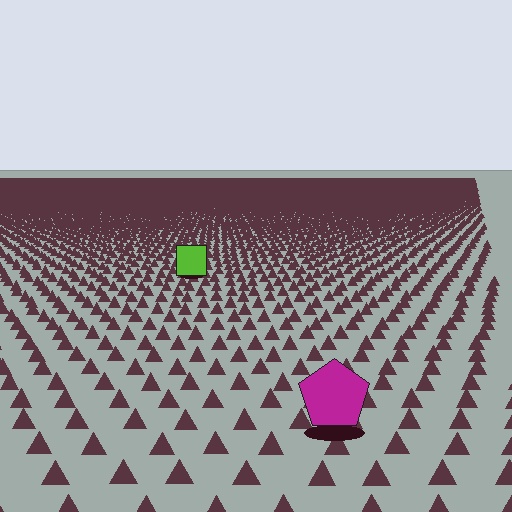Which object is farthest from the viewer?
The lime square is farthest from the viewer. It appears smaller and the ground texture around it is denser.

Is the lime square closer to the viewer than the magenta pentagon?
No. The magenta pentagon is closer — you can tell from the texture gradient: the ground texture is coarser near it.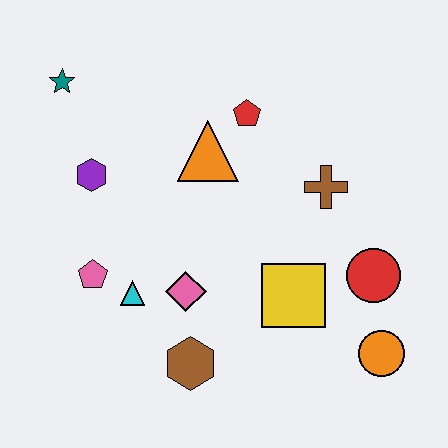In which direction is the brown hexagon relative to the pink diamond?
The brown hexagon is below the pink diamond.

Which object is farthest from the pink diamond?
The teal star is farthest from the pink diamond.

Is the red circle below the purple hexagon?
Yes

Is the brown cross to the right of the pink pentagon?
Yes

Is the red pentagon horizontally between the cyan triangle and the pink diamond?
No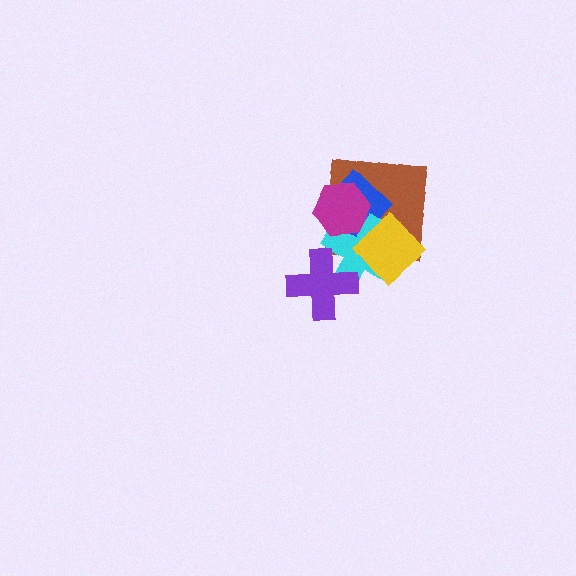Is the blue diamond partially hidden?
Yes, it is partially covered by another shape.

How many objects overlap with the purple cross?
1 object overlaps with the purple cross.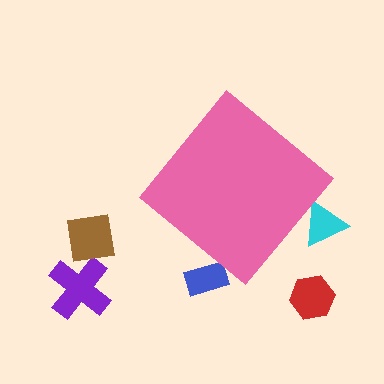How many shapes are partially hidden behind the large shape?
2 shapes are partially hidden.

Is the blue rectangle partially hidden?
Yes, the blue rectangle is partially hidden behind the pink diamond.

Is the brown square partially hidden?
No, the brown square is fully visible.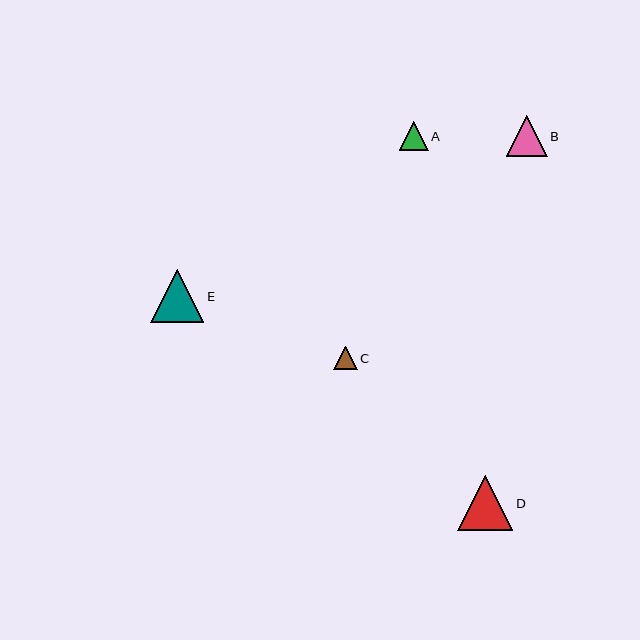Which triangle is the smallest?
Triangle C is the smallest with a size of approximately 23 pixels.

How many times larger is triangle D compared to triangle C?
Triangle D is approximately 2.4 times the size of triangle C.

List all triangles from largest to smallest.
From largest to smallest: D, E, B, A, C.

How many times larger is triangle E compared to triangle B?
Triangle E is approximately 1.3 times the size of triangle B.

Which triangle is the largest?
Triangle D is the largest with a size of approximately 55 pixels.